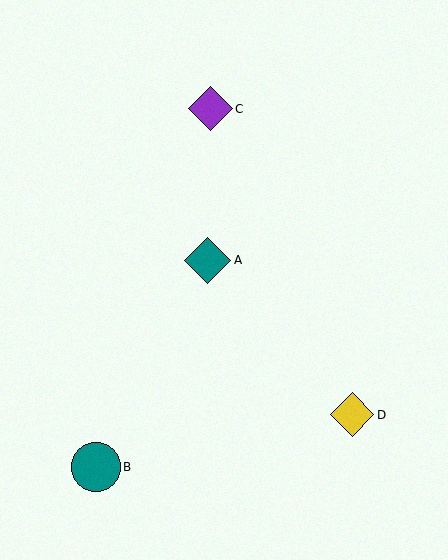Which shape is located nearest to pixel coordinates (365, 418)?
The yellow diamond (labeled D) at (352, 415) is nearest to that location.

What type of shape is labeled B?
Shape B is a teal circle.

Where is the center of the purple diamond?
The center of the purple diamond is at (210, 109).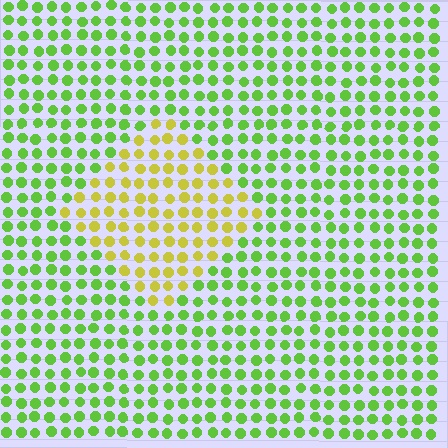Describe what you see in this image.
The image is filled with small lime elements in a uniform arrangement. A diamond-shaped region is visible where the elements are tinted to a slightly different hue, forming a subtle color boundary.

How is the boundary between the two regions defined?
The boundary is defined purely by a slight shift in hue (about 44 degrees). Spacing, size, and orientation are identical on both sides.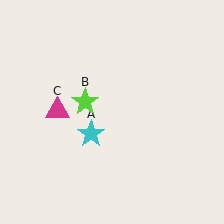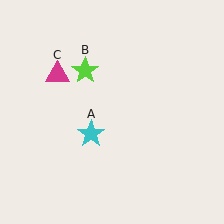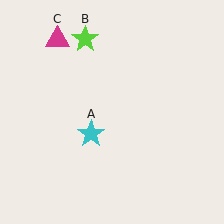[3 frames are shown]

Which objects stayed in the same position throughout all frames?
Cyan star (object A) remained stationary.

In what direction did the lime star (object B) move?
The lime star (object B) moved up.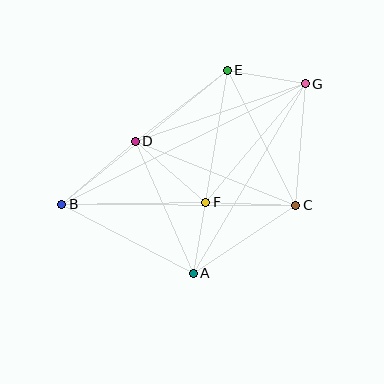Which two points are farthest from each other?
Points B and G are farthest from each other.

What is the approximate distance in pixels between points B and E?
The distance between B and E is approximately 213 pixels.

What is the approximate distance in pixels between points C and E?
The distance between C and E is approximately 151 pixels.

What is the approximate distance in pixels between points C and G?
The distance between C and G is approximately 122 pixels.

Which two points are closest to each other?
Points A and F are closest to each other.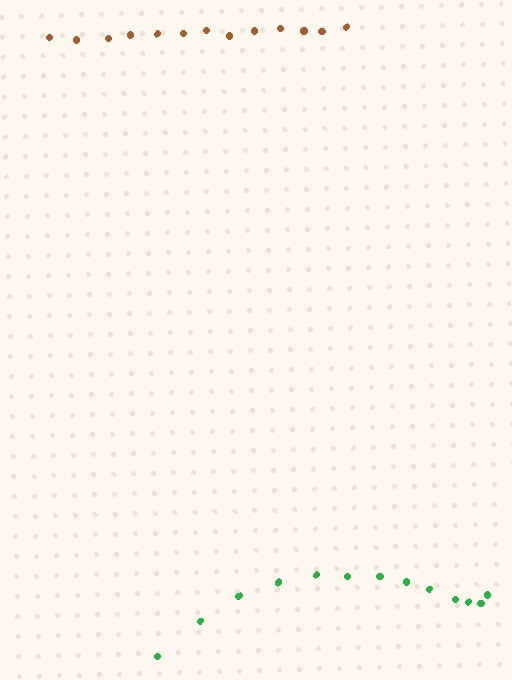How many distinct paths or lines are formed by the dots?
There are 2 distinct paths.